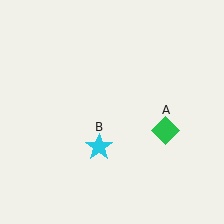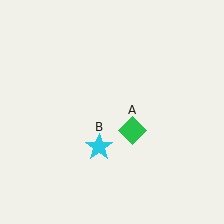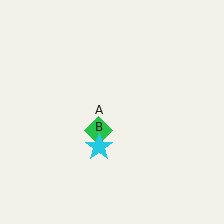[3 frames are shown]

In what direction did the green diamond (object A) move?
The green diamond (object A) moved left.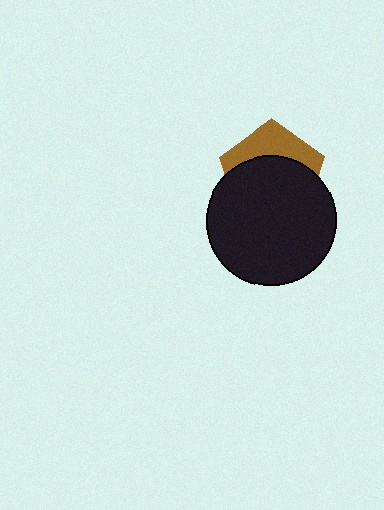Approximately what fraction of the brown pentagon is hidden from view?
Roughly 65% of the brown pentagon is hidden behind the black circle.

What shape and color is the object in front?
The object in front is a black circle.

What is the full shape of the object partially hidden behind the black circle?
The partially hidden object is a brown pentagon.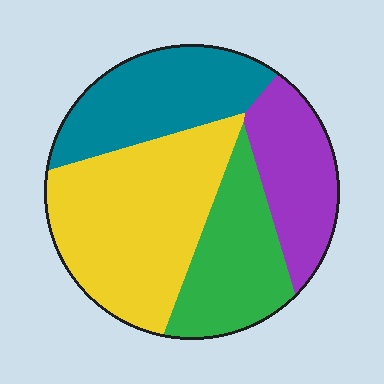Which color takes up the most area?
Yellow, at roughly 40%.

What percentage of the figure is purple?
Purple covers 18% of the figure.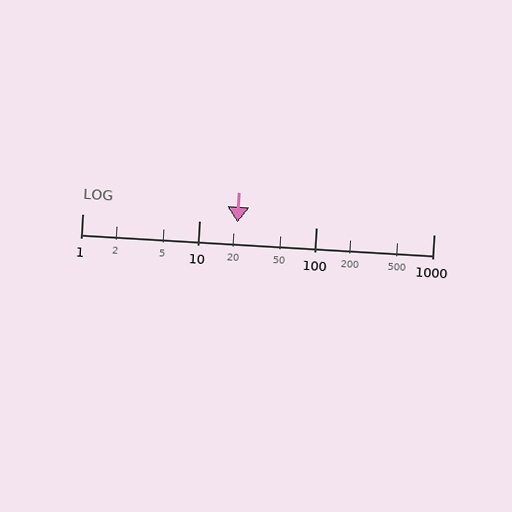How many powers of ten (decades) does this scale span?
The scale spans 3 decades, from 1 to 1000.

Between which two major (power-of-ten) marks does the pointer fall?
The pointer is between 10 and 100.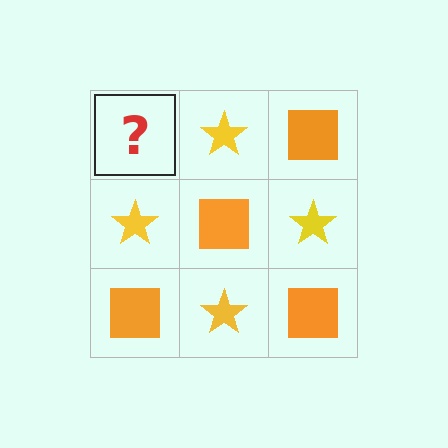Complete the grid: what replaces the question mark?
The question mark should be replaced with an orange square.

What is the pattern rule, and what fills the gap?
The rule is that it alternates orange square and yellow star in a checkerboard pattern. The gap should be filled with an orange square.